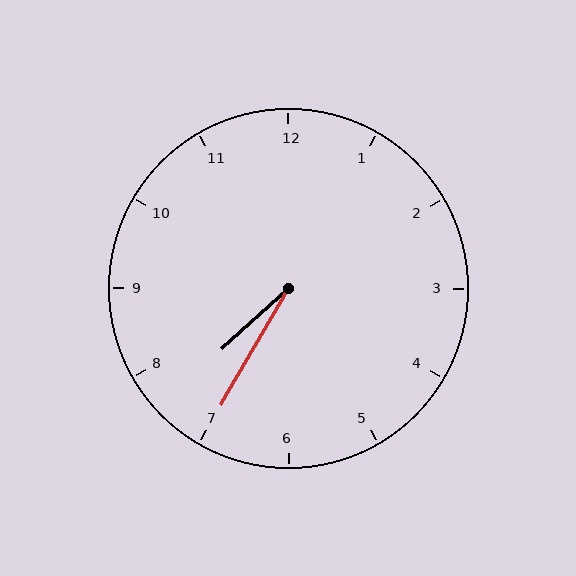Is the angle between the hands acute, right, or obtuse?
It is acute.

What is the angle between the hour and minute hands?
Approximately 18 degrees.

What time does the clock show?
7:35.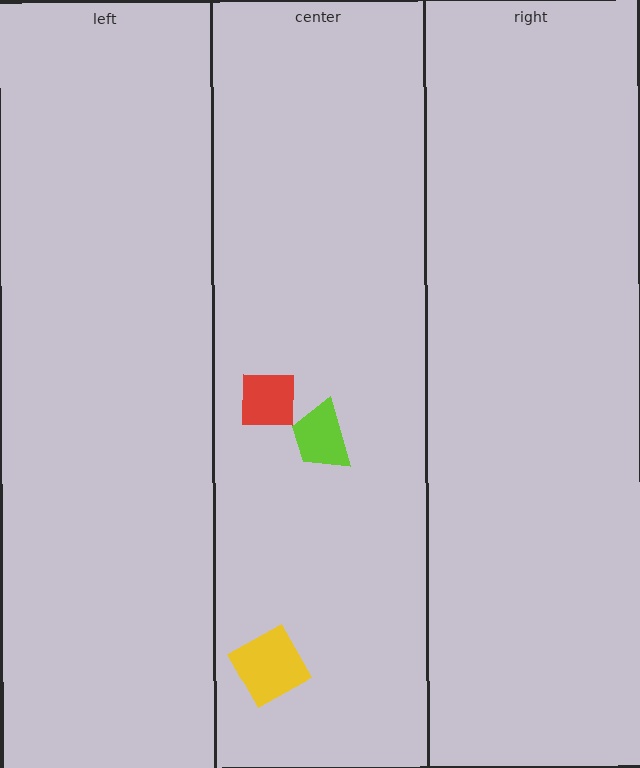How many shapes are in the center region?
3.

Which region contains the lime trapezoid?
The center region.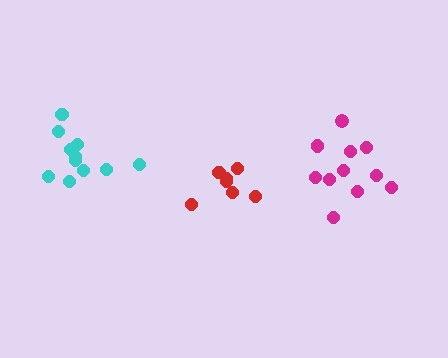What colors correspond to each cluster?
The clusters are colored: magenta, red, cyan.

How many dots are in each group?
Group 1: 11 dots, Group 2: 7 dots, Group 3: 11 dots (29 total).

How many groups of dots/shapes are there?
There are 3 groups.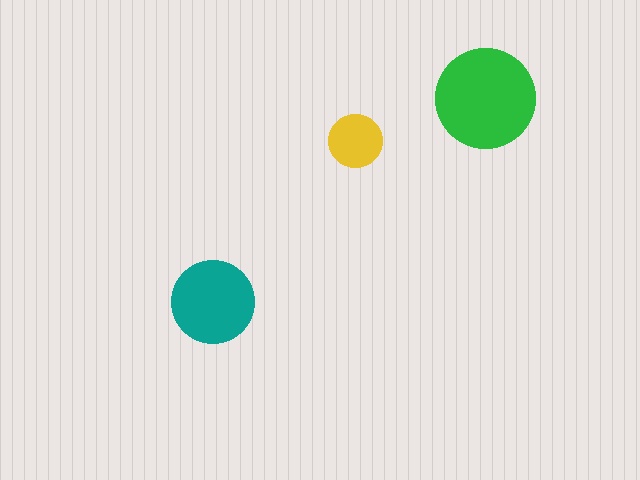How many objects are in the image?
There are 3 objects in the image.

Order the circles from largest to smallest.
the green one, the teal one, the yellow one.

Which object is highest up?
The green circle is topmost.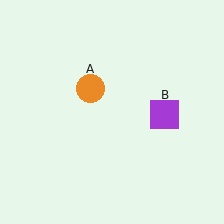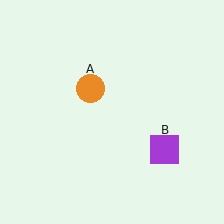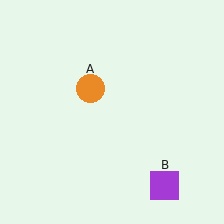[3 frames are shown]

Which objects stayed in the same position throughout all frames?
Orange circle (object A) remained stationary.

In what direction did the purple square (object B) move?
The purple square (object B) moved down.